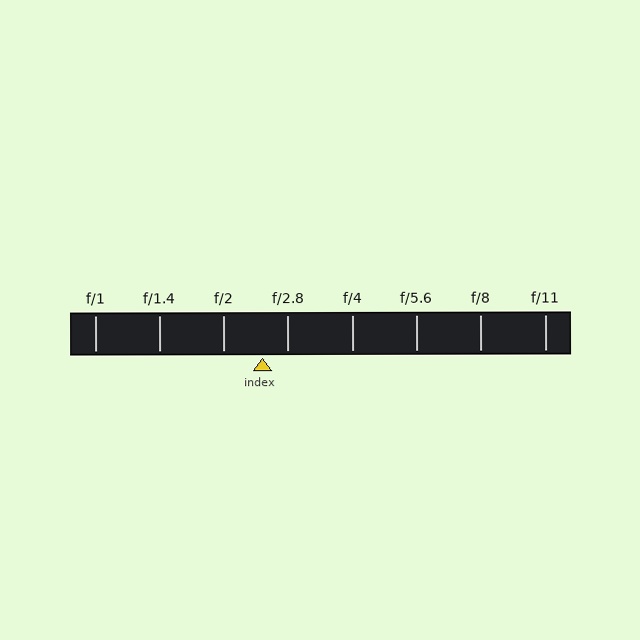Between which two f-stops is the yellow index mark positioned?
The index mark is between f/2 and f/2.8.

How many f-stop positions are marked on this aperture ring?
There are 8 f-stop positions marked.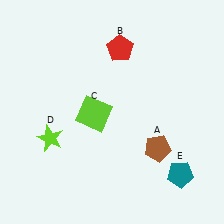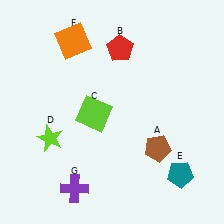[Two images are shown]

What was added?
An orange square (F), a purple cross (G) were added in Image 2.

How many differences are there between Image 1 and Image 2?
There are 2 differences between the two images.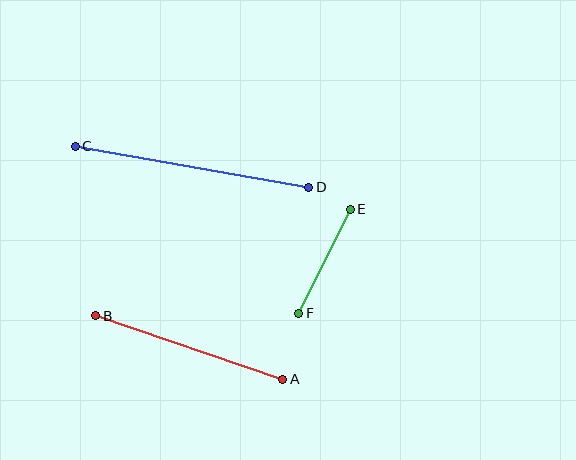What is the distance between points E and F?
The distance is approximately 116 pixels.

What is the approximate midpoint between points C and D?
The midpoint is at approximately (192, 167) pixels.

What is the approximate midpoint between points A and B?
The midpoint is at approximately (189, 348) pixels.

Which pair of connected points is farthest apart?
Points C and D are farthest apart.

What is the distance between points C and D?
The distance is approximately 237 pixels.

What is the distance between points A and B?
The distance is approximately 197 pixels.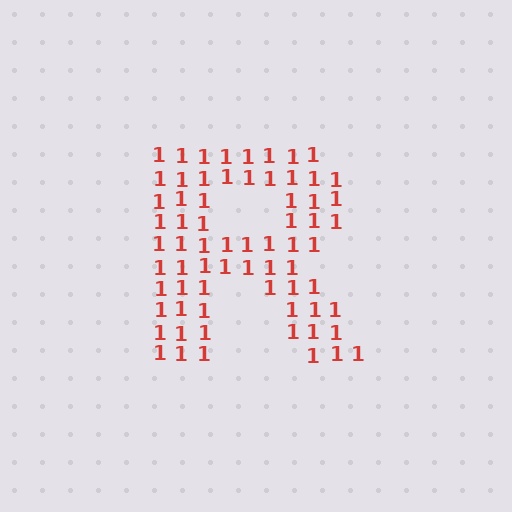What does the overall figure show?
The overall figure shows the letter R.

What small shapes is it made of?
It is made of small digit 1's.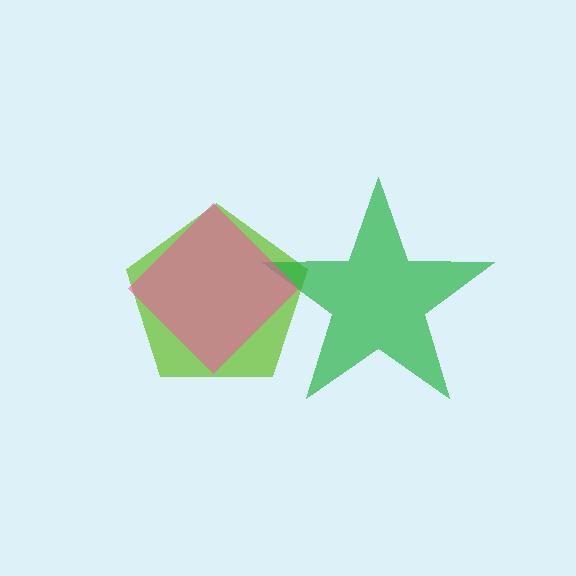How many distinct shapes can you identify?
There are 3 distinct shapes: a lime pentagon, a green star, a pink diamond.